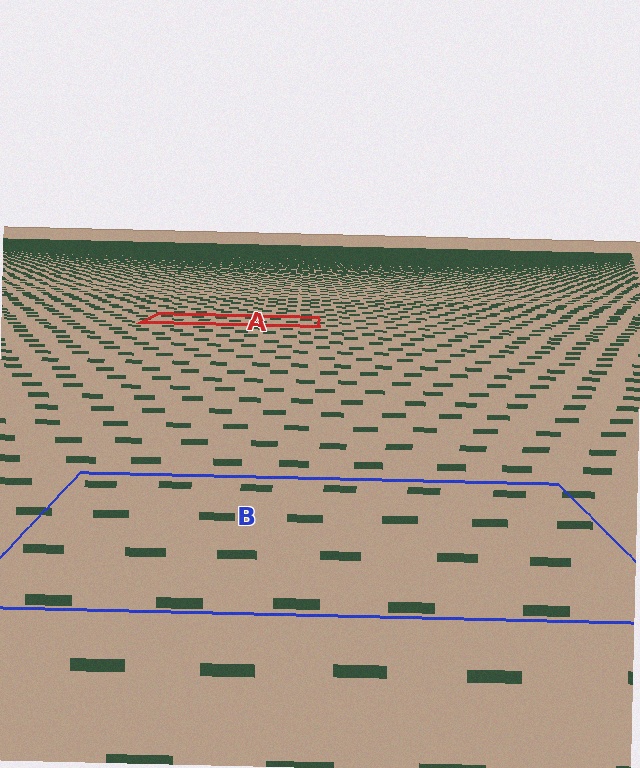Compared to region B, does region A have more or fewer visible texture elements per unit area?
Region A has more texture elements per unit area — they are packed more densely because it is farther away.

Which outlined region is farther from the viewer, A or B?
Region A is farther from the viewer — the texture elements inside it appear smaller and more densely packed.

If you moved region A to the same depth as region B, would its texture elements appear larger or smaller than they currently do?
They would appear larger. At a closer depth, the same texture elements are projected at a bigger on-screen size.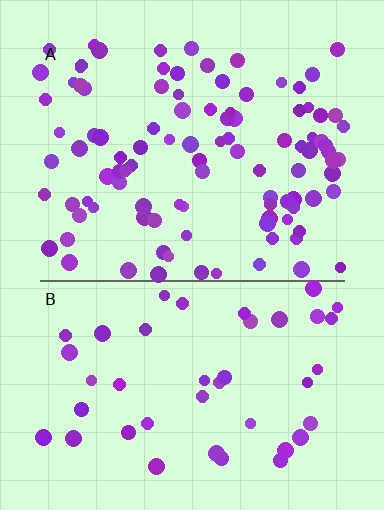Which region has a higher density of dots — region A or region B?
A (the top).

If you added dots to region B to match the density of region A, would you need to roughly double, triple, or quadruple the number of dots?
Approximately double.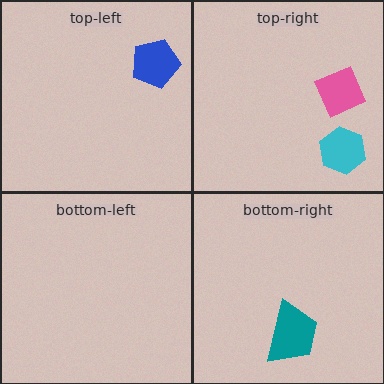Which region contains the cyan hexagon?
The top-right region.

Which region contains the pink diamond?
The top-right region.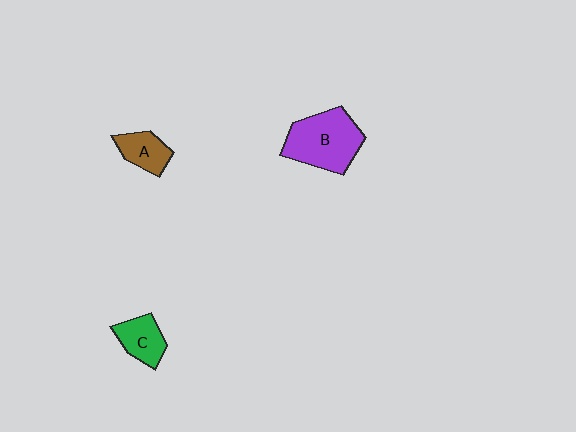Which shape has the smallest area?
Shape A (brown).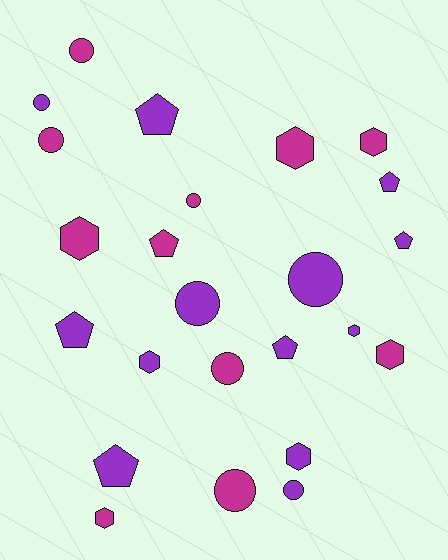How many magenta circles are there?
There are 5 magenta circles.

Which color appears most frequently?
Purple, with 13 objects.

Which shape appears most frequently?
Circle, with 9 objects.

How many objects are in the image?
There are 24 objects.